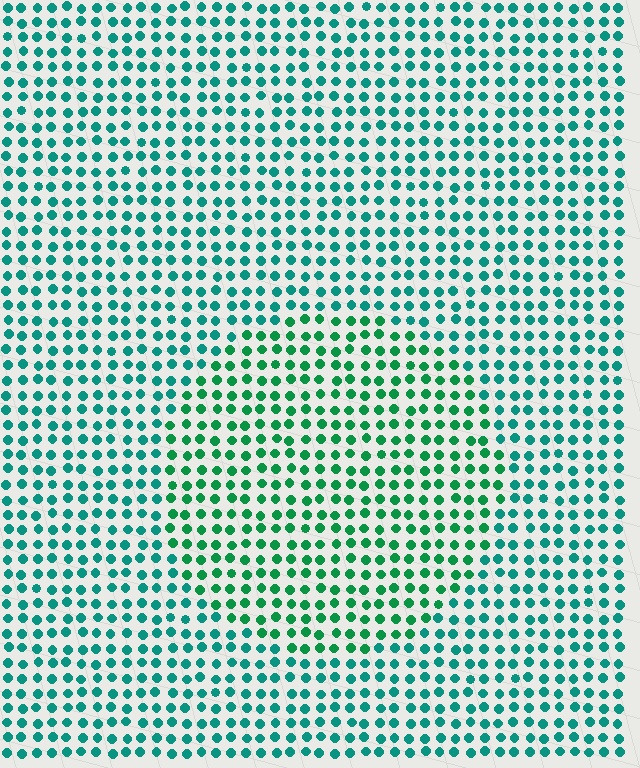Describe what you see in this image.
The image is filled with small teal elements in a uniform arrangement. A circle-shaped region is visible where the elements are tinted to a slightly different hue, forming a subtle color boundary.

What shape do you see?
I see a circle.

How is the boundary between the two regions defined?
The boundary is defined purely by a slight shift in hue (about 26 degrees). Spacing, size, and orientation are identical on both sides.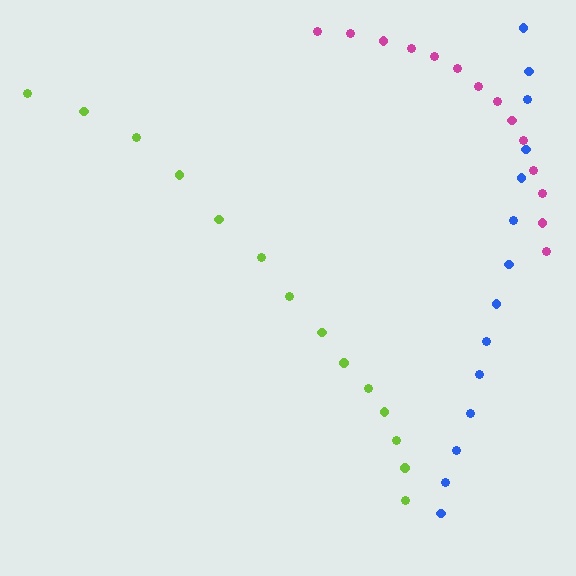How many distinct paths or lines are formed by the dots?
There are 3 distinct paths.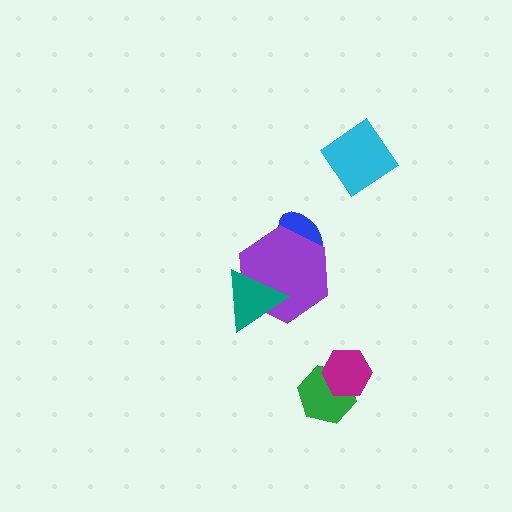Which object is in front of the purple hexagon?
The teal triangle is in front of the purple hexagon.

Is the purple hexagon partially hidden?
Yes, it is partially covered by another shape.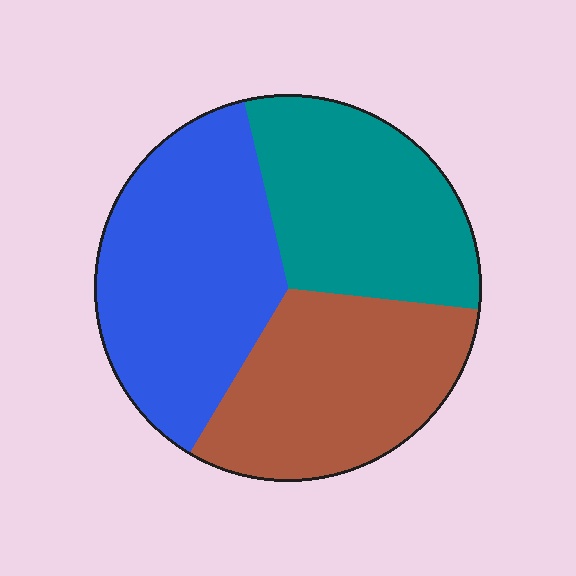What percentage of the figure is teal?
Teal covers around 30% of the figure.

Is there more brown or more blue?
Blue.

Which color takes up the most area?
Blue, at roughly 40%.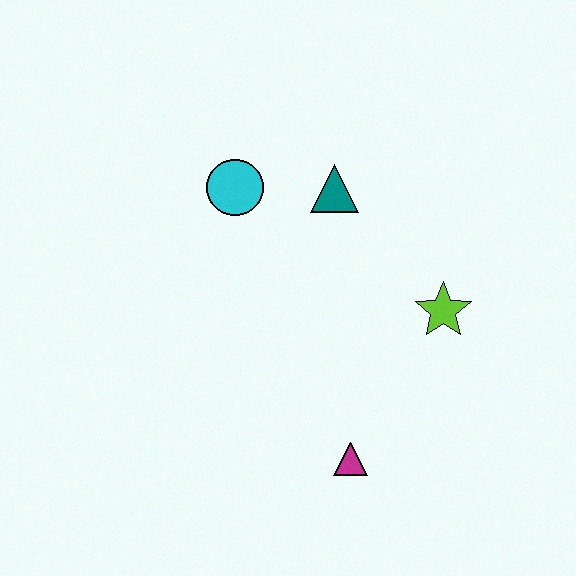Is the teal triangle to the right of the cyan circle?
Yes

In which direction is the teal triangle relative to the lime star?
The teal triangle is above the lime star.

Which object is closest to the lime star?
The teal triangle is closest to the lime star.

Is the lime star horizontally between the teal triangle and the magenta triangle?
No